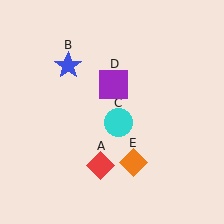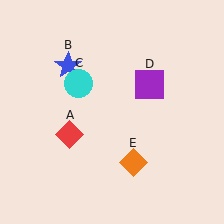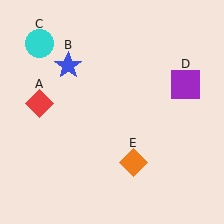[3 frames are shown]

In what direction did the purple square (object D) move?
The purple square (object D) moved right.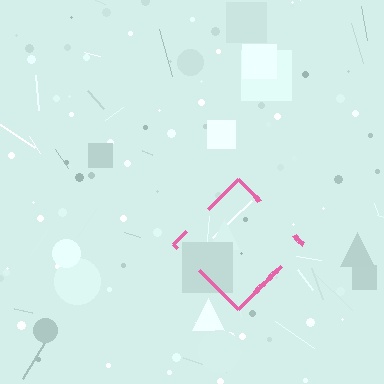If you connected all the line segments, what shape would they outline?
They would outline a diamond.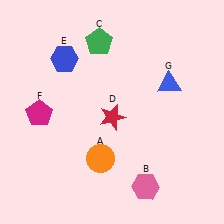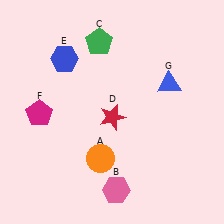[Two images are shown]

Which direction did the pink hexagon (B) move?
The pink hexagon (B) moved left.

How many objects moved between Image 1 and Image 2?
1 object moved between the two images.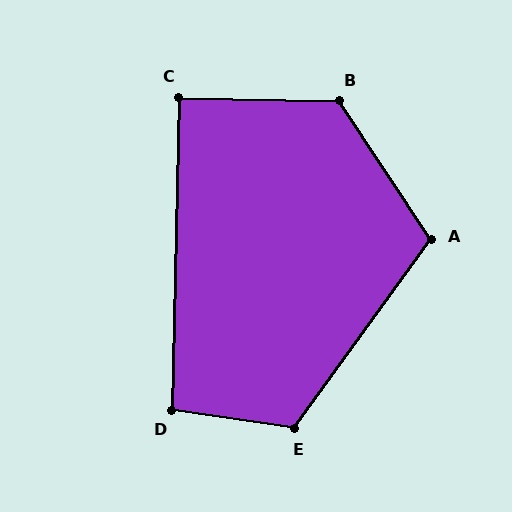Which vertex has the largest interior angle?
B, at approximately 125 degrees.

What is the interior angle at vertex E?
Approximately 118 degrees (obtuse).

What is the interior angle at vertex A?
Approximately 110 degrees (obtuse).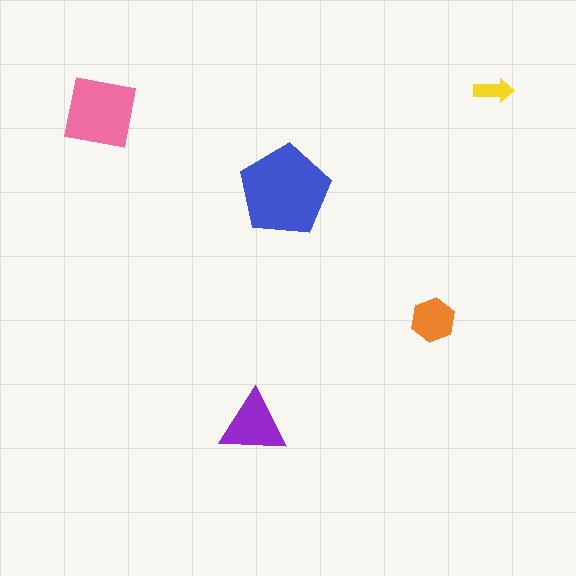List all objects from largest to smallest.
The blue pentagon, the pink square, the purple triangle, the orange hexagon, the yellow arrow.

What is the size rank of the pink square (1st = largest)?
2nd.